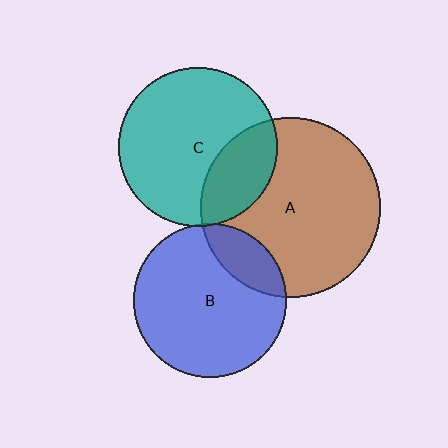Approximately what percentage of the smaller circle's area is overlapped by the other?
Approximately 25%.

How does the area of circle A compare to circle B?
Approximately 1.4 times.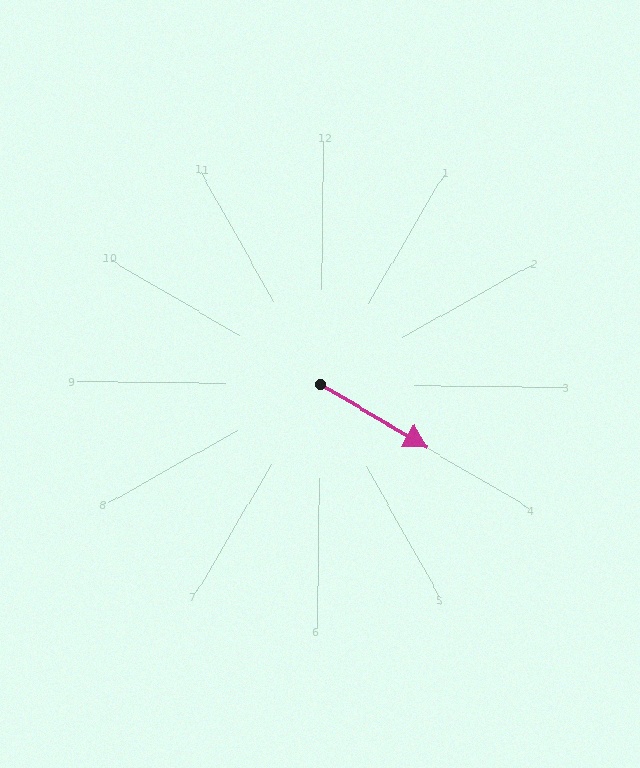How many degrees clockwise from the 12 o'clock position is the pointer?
Approximately 120 degrees.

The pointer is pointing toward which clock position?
Roughly 4 o'clock.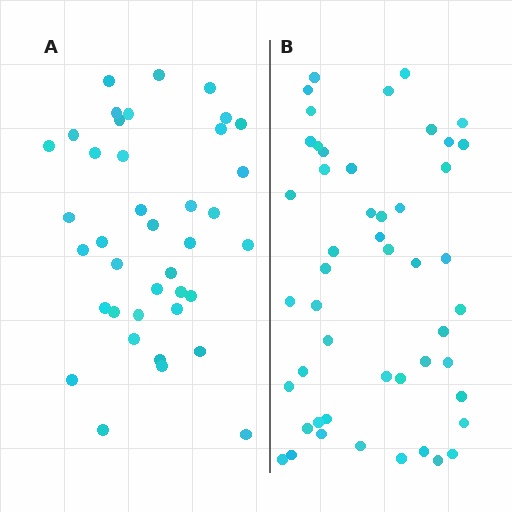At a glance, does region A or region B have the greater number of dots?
Region B (the right region) has more dots.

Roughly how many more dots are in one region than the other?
Region B has roughly 10 or so more dots than region A.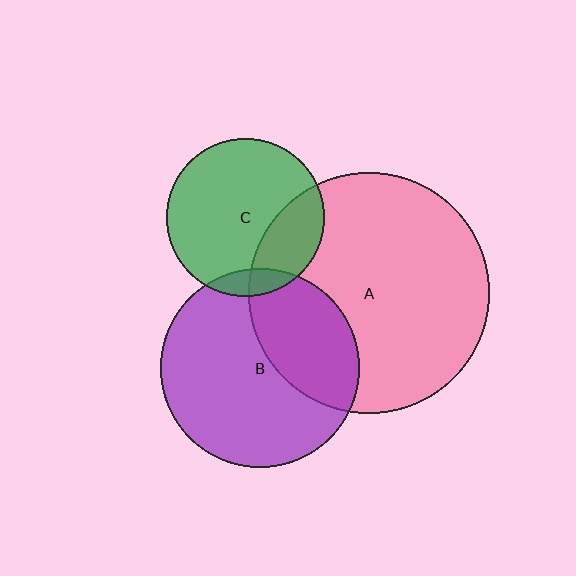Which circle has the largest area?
Circle A (pink).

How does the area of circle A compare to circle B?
Approximately 1.5 times.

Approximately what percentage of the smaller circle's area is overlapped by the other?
Approximately 25%.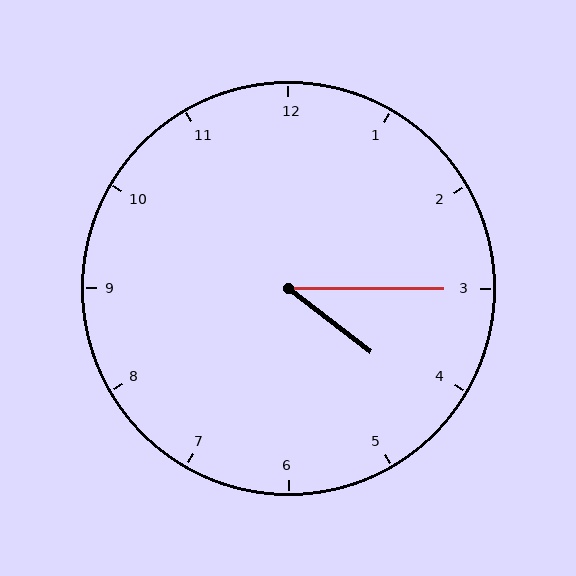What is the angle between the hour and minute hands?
Approximately 38 degrees.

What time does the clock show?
4:15.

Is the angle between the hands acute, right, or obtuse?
It is acute.